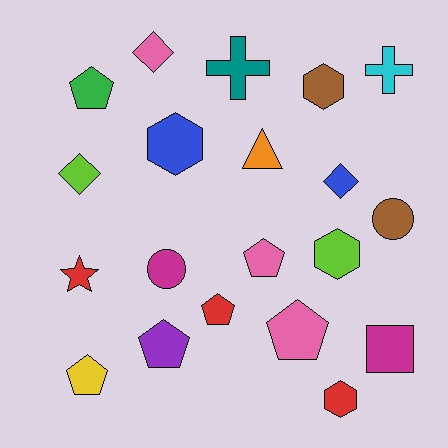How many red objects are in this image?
There are 3 red objects.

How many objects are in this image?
There are 20 objects.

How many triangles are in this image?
There is 1 triangle.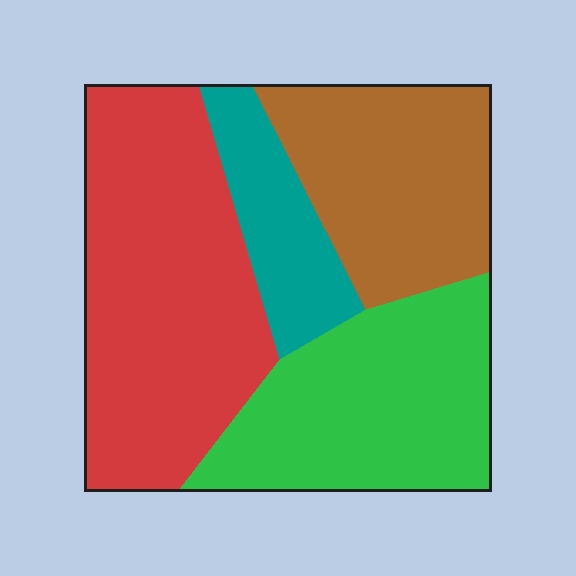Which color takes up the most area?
Red, at roughly 35%.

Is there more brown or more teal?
Brown.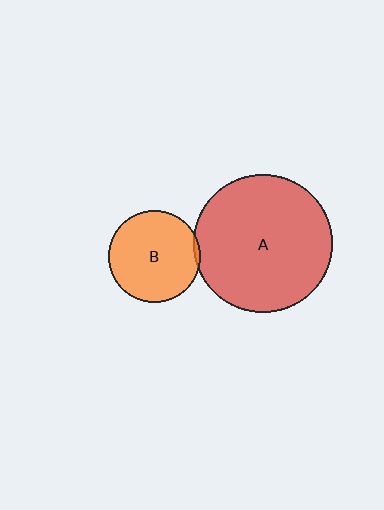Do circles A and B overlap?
Yes.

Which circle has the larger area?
Circle A (red).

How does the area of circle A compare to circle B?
Approximately 2.2 times.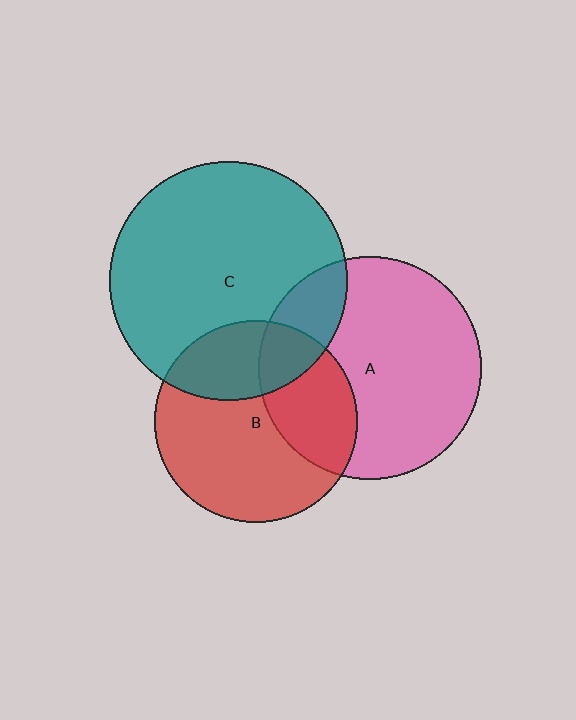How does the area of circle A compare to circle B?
Approximately 1.2 times.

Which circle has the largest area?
Circle C (teal).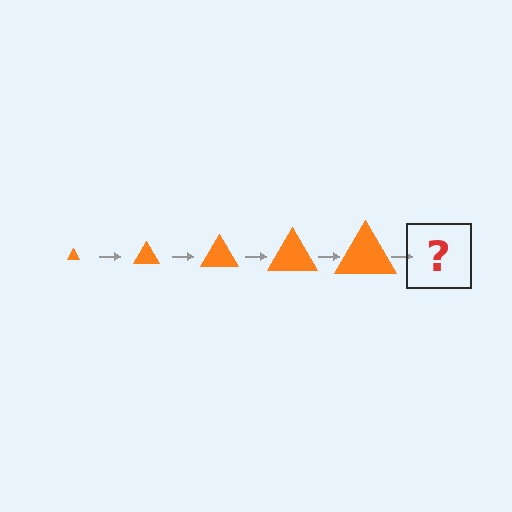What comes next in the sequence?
The next element should be an orange triangle, larger than the previous one.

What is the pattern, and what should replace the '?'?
The pattern is that the triangle gets progressively larger each step. The '?' should be an orange triangle, larger than the previous one.